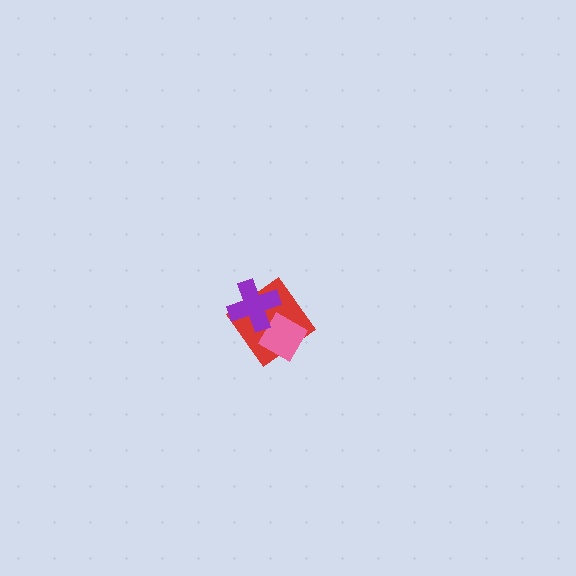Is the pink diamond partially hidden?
Yes, it is partially covered by another shape.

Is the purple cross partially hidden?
No, no other shape covers it.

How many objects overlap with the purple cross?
2 objects overlap with the purple cross.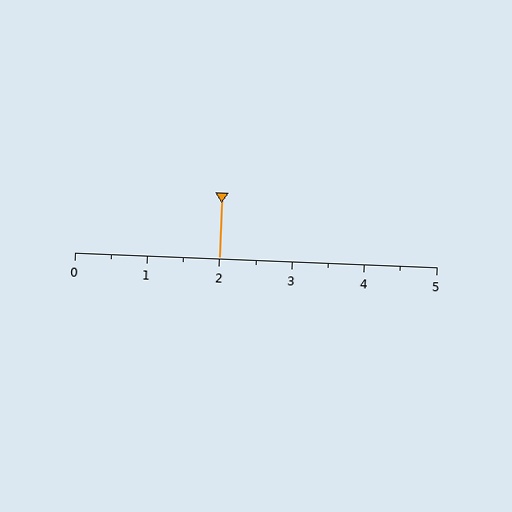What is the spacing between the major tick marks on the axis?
The major ticks are spaced 1 apart.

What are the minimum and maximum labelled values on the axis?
The axis runs from 0 to 5.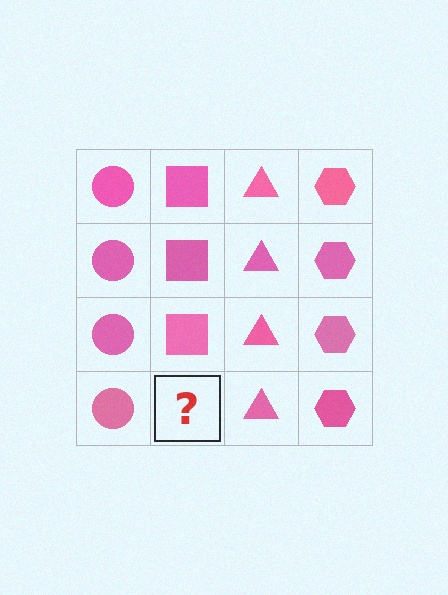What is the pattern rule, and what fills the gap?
The rule is that each column has a consistent shape. The gap should be filled with a pink square.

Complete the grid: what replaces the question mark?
The question mark should be replaced with a pink square.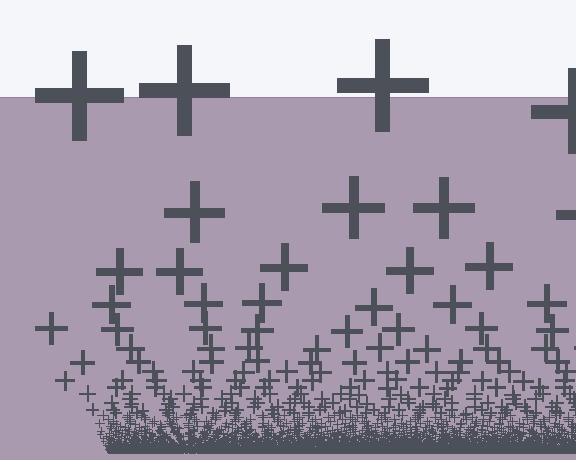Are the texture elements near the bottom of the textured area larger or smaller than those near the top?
Smaller. The gradient is inverted — elements near the bottom are smaller and denser.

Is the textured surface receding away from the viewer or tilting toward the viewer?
The surface appears to tilt toward the viewer. Texture elements get larger and sparser toward the top.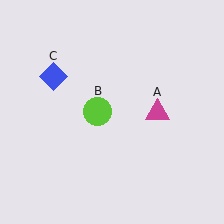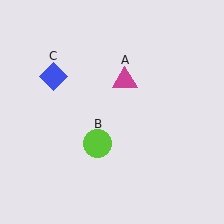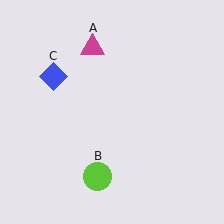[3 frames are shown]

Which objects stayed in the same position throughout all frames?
Blue diamond (object C) remained stationary.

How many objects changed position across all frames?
2 objects changed position: magenta triangle (object A), lime circle (object B).